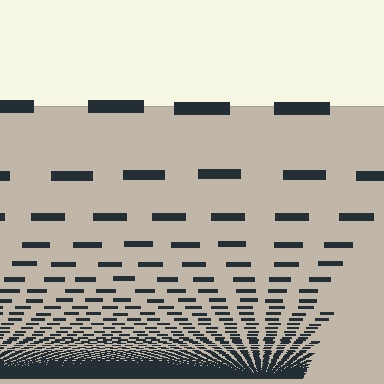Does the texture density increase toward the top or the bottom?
Density increases toward the bottom.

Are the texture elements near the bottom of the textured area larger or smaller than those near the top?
Smaller. The gradient is inverted — elements near the bottom are smaller and denser.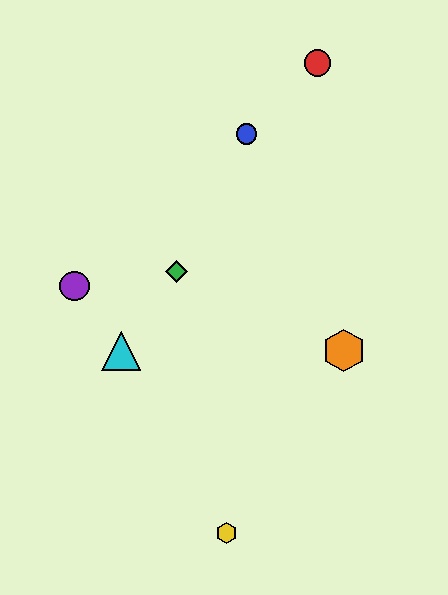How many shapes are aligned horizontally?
2 shapes (the orange hexagon, the cyan triangle) are aligned horizontally.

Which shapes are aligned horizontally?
The orange hexagon, the cyan triangle are aligned horizontally.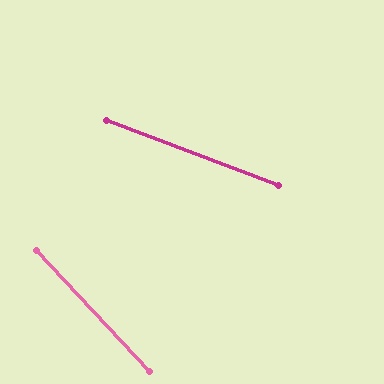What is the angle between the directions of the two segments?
Approximately 26 degrees.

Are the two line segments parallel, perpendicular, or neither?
Neither parallel nor perpendicular — they differ by about 26°.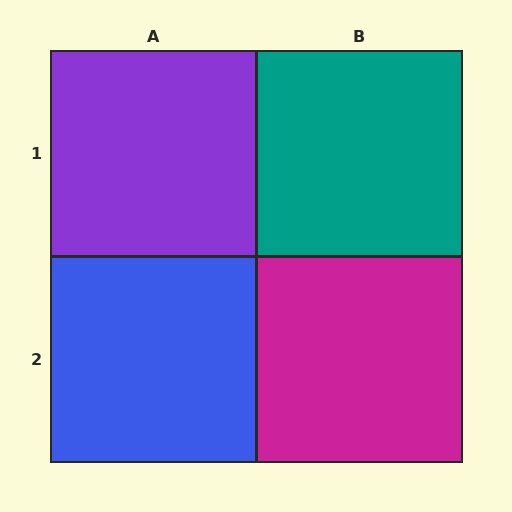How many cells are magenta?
1 cell is magenta.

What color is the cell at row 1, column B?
Teal.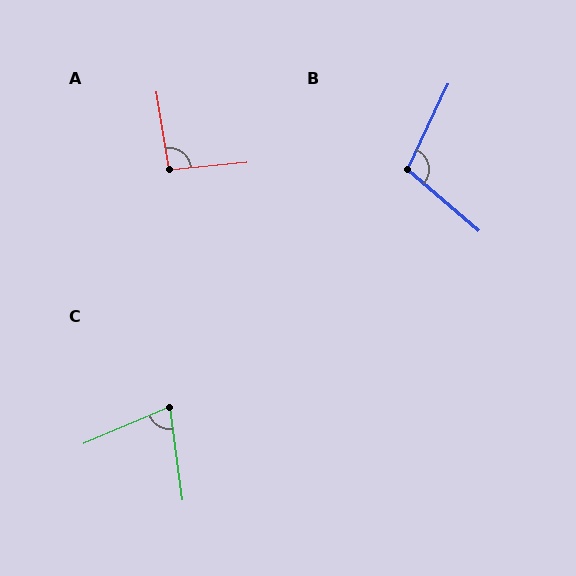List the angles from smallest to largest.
C (75°), A (93°), B (105°).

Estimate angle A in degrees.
Approximately 93 degrees.